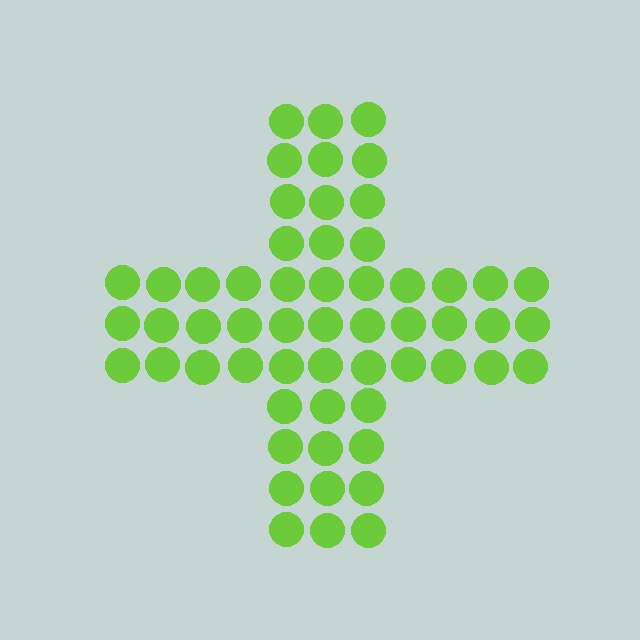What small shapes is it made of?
It is made of small circles.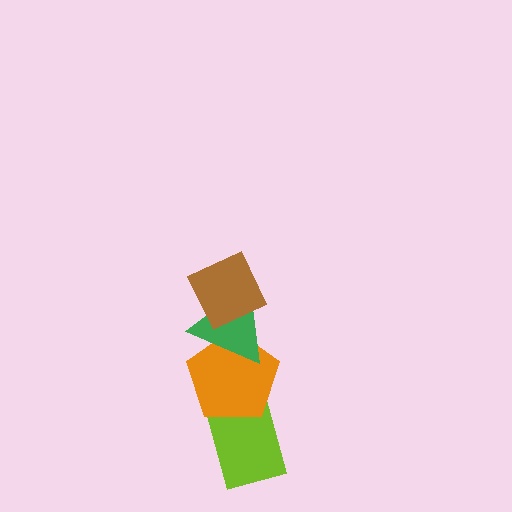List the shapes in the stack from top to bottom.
From top to bottom: the brown diamond, the green triangle, the orange pentagon, the lime rectangle.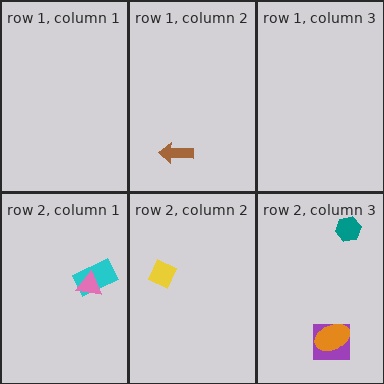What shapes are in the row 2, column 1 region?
The cyan rectangle, the pink triangle.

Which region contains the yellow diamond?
The row 2, column 2 region.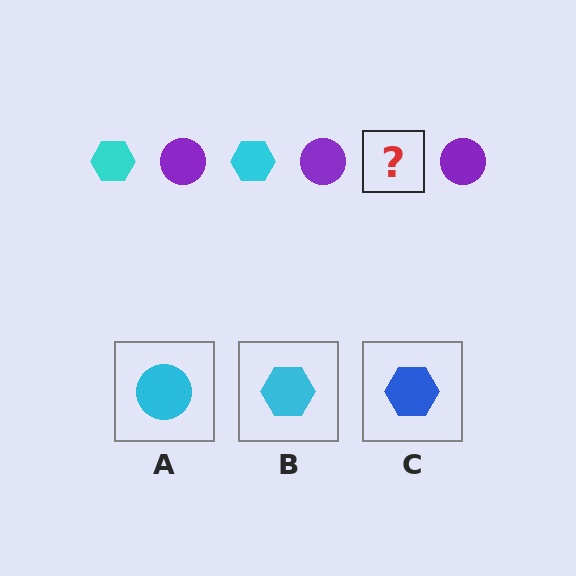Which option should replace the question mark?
Option B.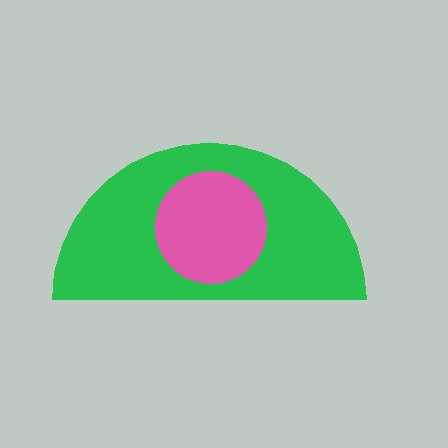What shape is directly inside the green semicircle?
The pink circle.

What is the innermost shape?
The pink circle.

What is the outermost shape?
The green semicircle.